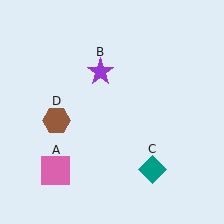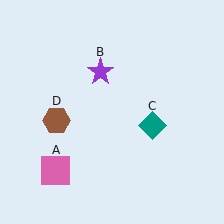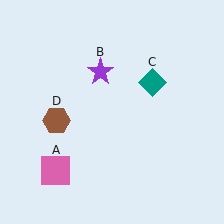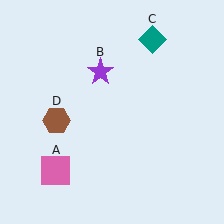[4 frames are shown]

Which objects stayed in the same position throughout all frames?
Pink square (object A) and purple star (object B) and brown hexagon (object D) remained stationary.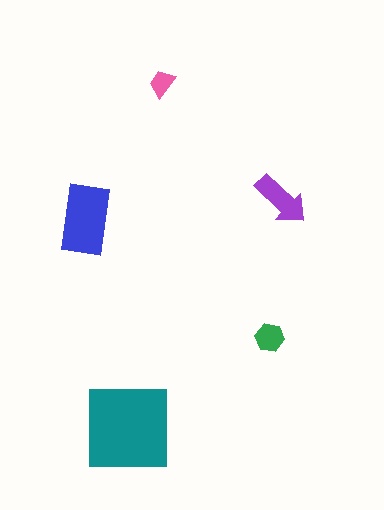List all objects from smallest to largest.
The pink trapezoid, the green hexagon, the purple arrow, the blue rectangle, the teal square.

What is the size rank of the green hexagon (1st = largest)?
4th.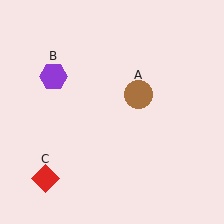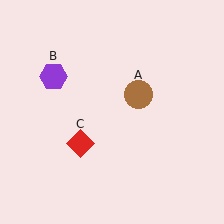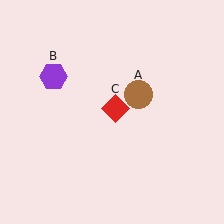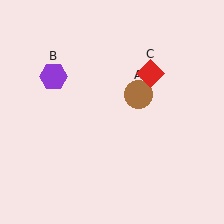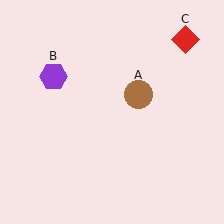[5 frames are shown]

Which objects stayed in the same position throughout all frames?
Brown circle (object A) and purple hexagon (object B) remained stationary.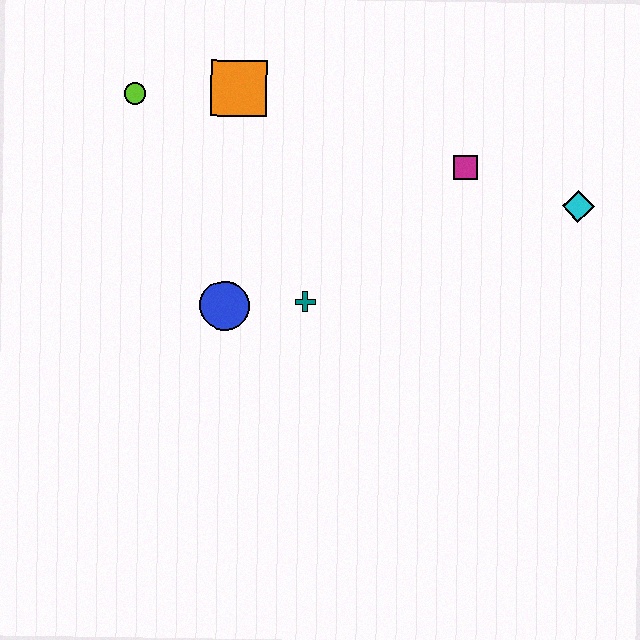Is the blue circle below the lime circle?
Yes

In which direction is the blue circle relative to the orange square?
The blue circle is below the orange square.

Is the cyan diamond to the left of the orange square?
No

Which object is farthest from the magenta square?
The lime circle is farthest from the magenta square.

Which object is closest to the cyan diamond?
The magenta square is closest to the cyan diamond.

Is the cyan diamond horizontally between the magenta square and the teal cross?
No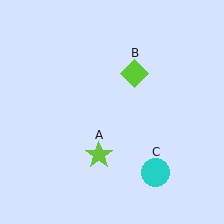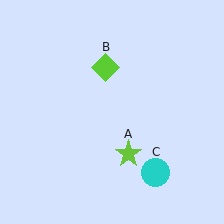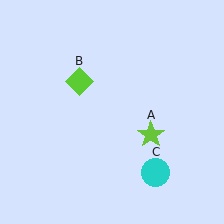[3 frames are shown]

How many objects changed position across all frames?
2 objects changed position: lime star (object A), lime diamond (object B).